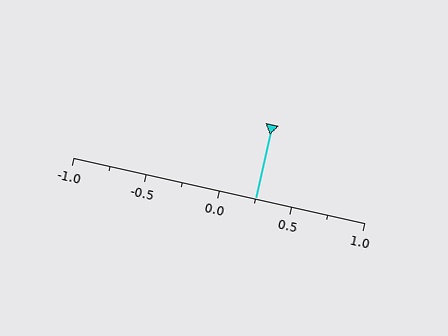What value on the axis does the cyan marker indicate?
The marker indicates approximately 0.25.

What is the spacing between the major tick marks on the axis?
The major ticks are spaced 0.5 apart.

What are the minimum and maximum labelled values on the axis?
The axis runs from -1.0 to 1.0.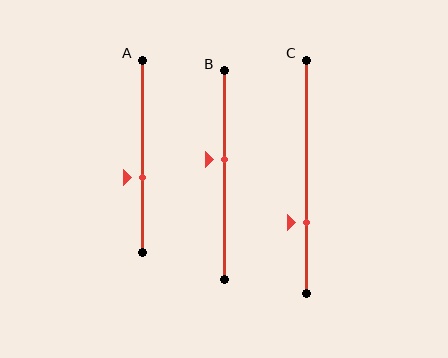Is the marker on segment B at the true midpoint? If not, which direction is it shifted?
No, the marker on segment B is shifted upward by about 7% of the segment length.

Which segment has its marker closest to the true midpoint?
Segment B has its marker closest to the true midpoint.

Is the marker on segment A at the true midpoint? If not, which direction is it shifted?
No, the marker on segment A is shifted downward by about 11% of the segment length.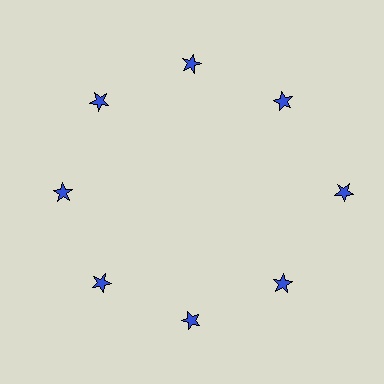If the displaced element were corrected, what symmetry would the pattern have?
It would have 8-fold rotational symmetry — the pattern would map onto itself every 45 degrees.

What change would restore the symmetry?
The symmetry would be restored by moving it inward, back onto the ring so that all 8 stars sit at equal angles and equal distance from the center.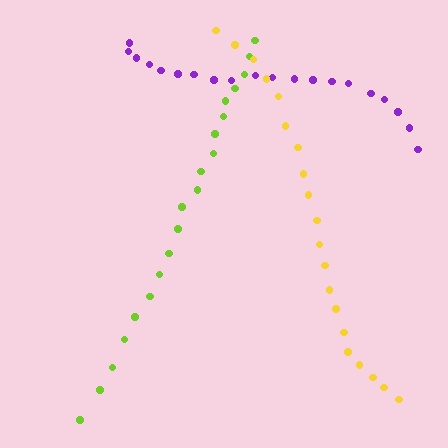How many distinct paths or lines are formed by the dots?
There are 3 distinct paths.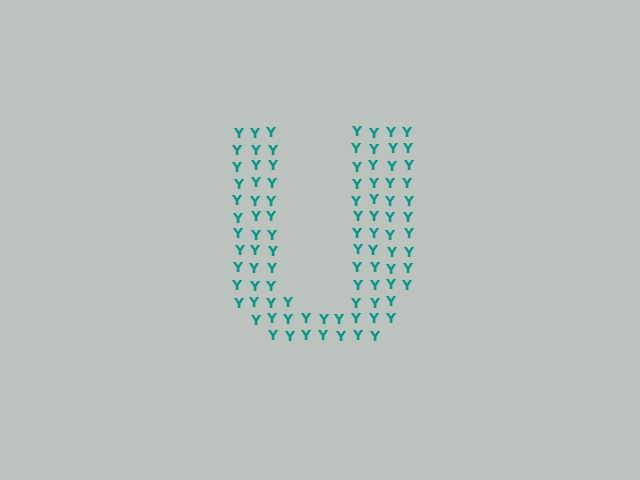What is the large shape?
The large shape is the letter U.